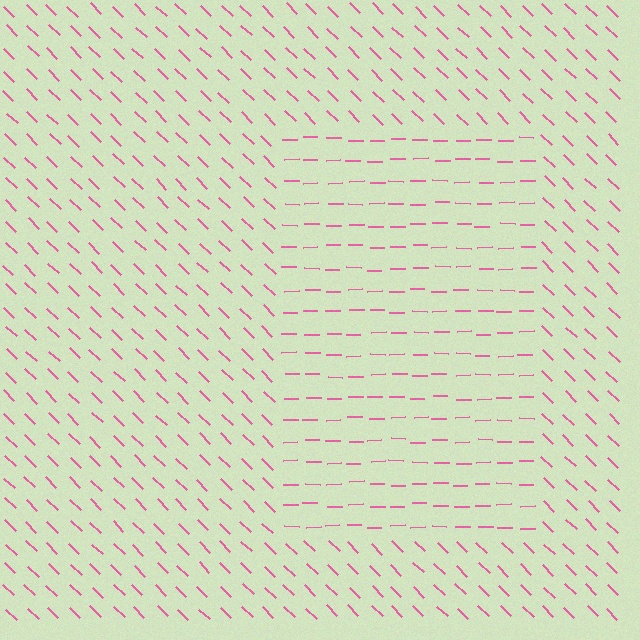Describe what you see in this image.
The image is filled with small pink line segments. A rectangle region in the image has lines oriented differently from the surrounding lines, creating a visible texture boundary.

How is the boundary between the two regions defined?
The boundary is defined purely by a change in line orientation (approximately 45 degrees difference). All lines are the same color and thickness.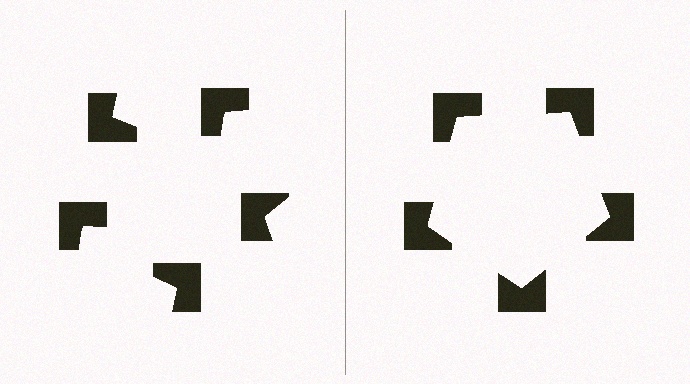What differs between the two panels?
The notched squares are positioned identically on both sides; only the wedge orientations differ. On the right they align to a pentagon; on the left they are misaligned.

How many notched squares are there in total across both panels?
10 — 5 on each side.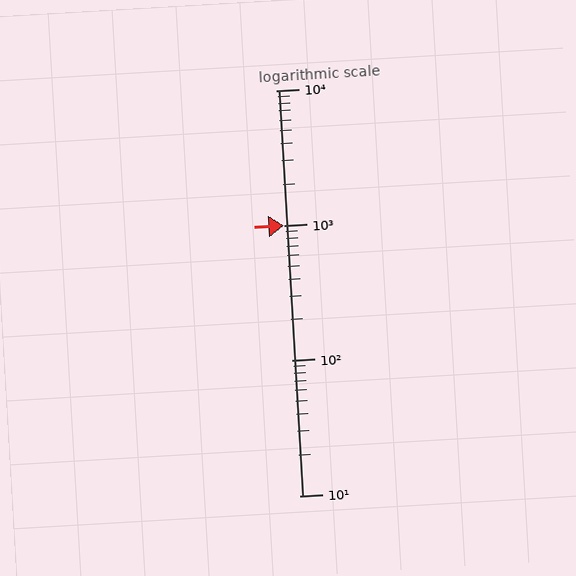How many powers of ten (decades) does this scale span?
The scale spans 3 decades, from 10 to 10000.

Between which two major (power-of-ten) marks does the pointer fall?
The pointer is between 1000 and 10000.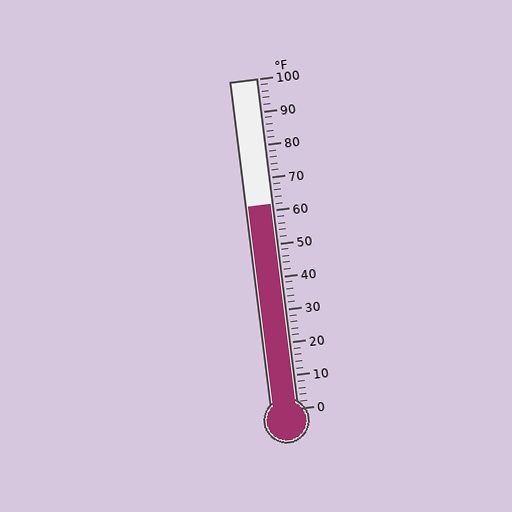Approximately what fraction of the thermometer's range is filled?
The thermometer is filled to approximately 60% of its range.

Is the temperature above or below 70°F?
The temperature is below 70°F.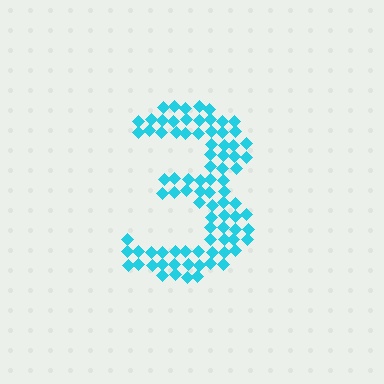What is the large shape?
The large shape is the digit 3.